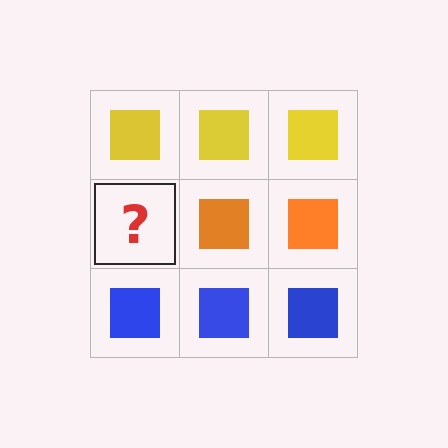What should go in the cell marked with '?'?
The missing cell should contain an orange square.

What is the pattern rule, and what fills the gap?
The rule is that each row has a consistent color. The gap should be filled with an orange square.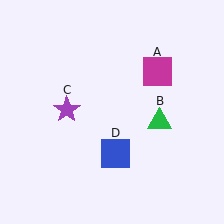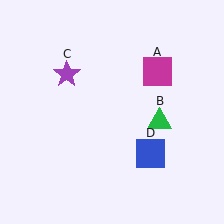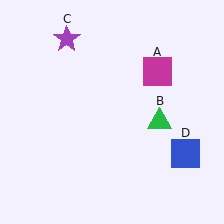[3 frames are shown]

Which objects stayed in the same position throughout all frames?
Magenta square (object A) and green triangle (object B) remained stationary.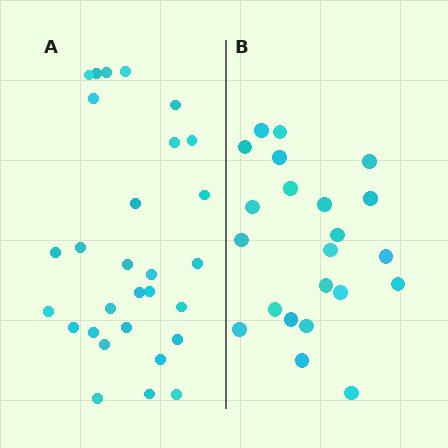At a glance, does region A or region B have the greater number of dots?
Region A (the left region) has more dots.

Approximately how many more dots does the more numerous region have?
Region A has roughly 8 or so more dots than region B.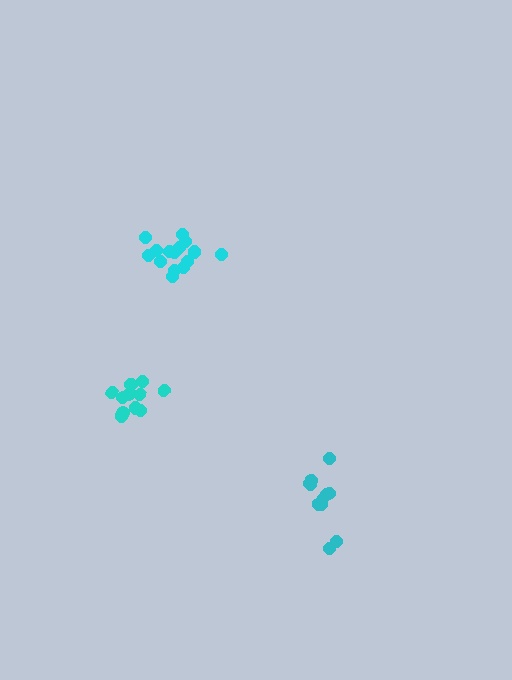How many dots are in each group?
Group 1: 15 dots, Group 2: 11 dots, Group 3: 11 dots (37 total).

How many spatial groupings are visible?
There are 3 spatial groupings.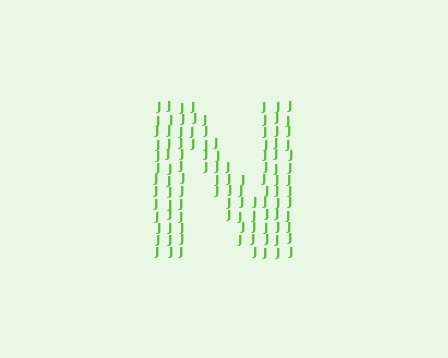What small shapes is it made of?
It is made of small letter J's.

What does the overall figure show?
The overall figure shows the letter N.